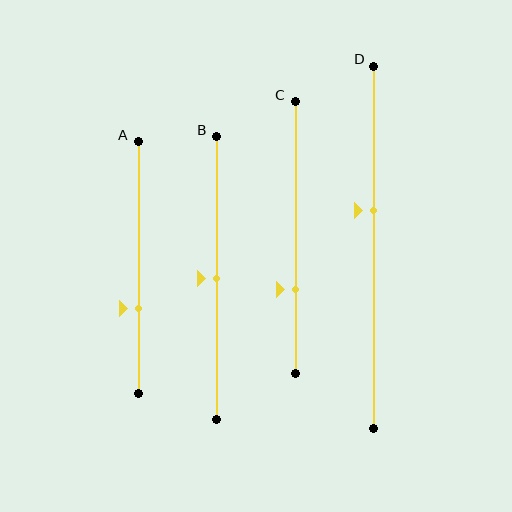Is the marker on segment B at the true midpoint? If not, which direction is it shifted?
Yes, the marker on segment B is at the true midpoint.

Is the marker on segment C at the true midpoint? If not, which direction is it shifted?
No, the marker on segment C is shifted downward by about 19% of the segment length.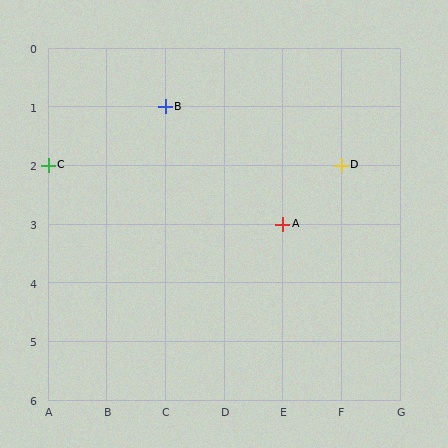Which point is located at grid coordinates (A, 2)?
Point C is at (A, 2).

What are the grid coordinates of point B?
Point B is at grid coordinates (C, 1).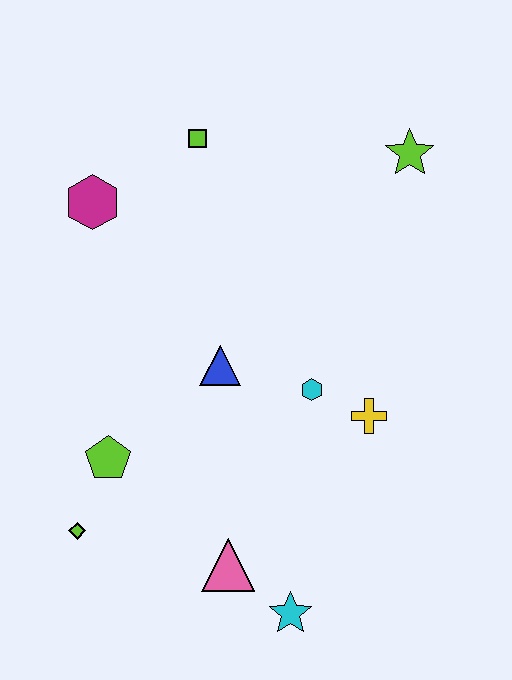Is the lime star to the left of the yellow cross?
No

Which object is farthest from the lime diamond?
The lime star is farthest from the lime diamond.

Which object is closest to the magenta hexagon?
The lime square is closest to the magenta hexagon.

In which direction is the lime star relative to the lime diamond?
The lime star is above the lime diamond.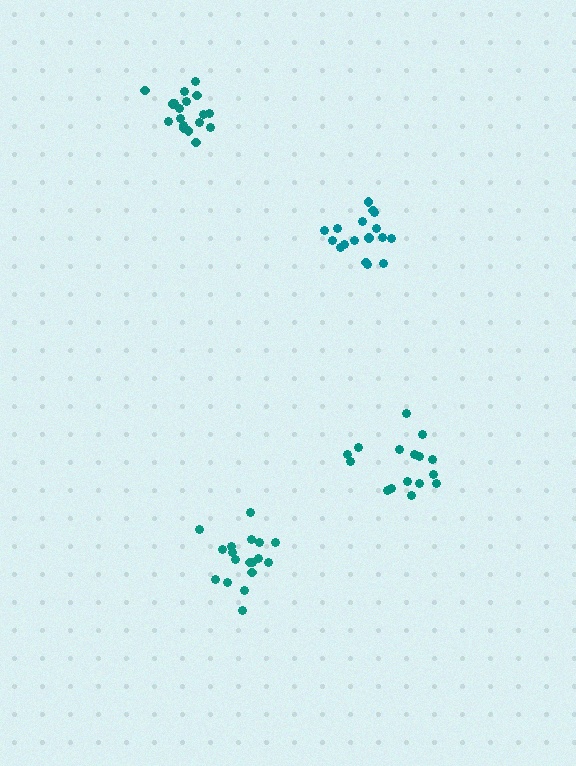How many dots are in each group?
Group 1: 16 dots, Group 2: 17 dots, Group 3: 18 dots, Group 4: 18 dots (69 total).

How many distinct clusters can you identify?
There are 4 distinct clusters.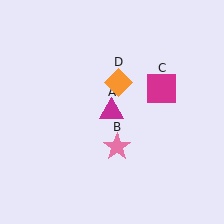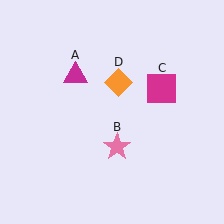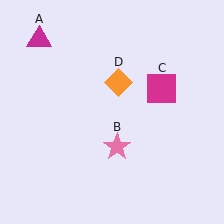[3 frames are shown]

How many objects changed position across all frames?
1 object changed position: magenta triangle (object A).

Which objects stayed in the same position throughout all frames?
Pink star (object B) and magenta square (object C) and orange diamond (object D) remained stationary.